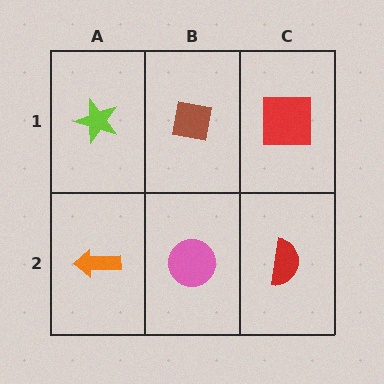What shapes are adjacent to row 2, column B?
A brown square (row 1, column B), an orange arrow (row 2, column A), a red semicircle (row 2, column C).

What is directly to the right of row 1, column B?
A red square.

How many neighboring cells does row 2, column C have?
2.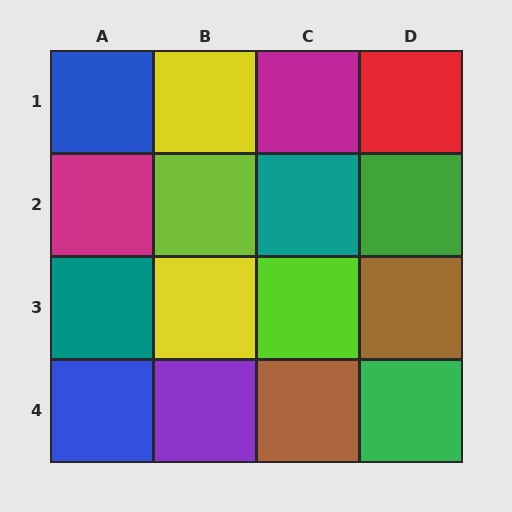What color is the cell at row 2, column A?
Magenta.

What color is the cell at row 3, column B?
Yellow.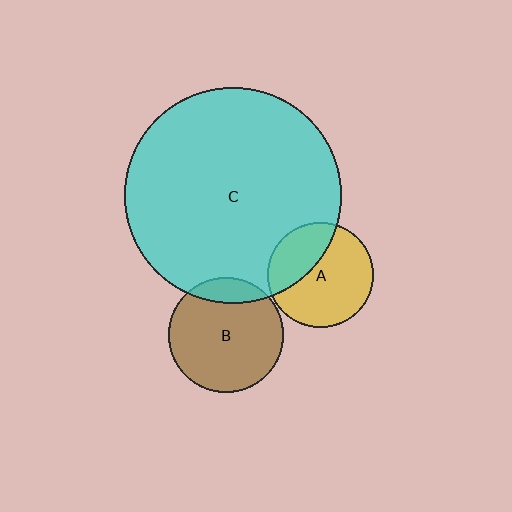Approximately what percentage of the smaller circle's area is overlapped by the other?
Approximately 15%.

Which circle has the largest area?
Circle C (cyan).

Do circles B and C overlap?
Yes.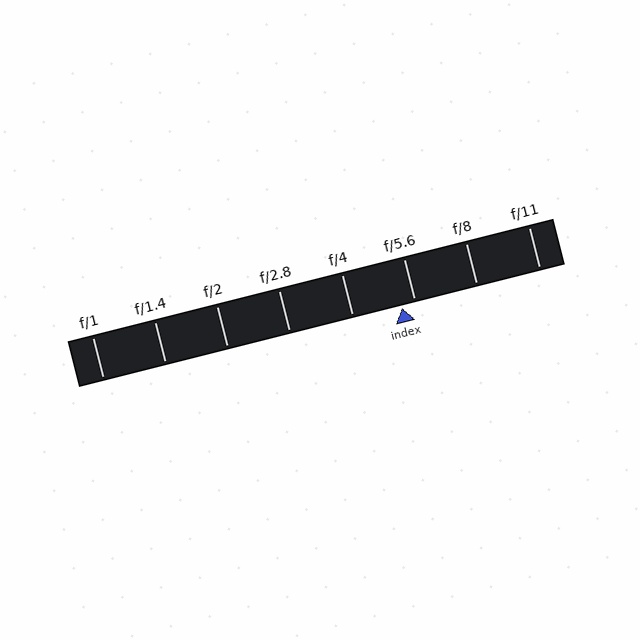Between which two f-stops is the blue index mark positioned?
The index mark is between f/4 and f/5.6.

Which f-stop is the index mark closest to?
The index mark is closest to f/5.6.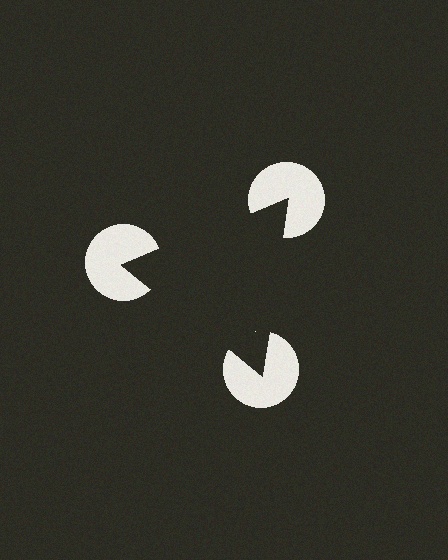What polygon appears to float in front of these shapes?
An illusory triangle — its edges are inferred from the aligned wedge cuts in the pac-man discs, not physically drawn.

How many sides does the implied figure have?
3 sides.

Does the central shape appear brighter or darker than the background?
It typically appears slightly darker than the background, even though no actual brightness change is drawn.